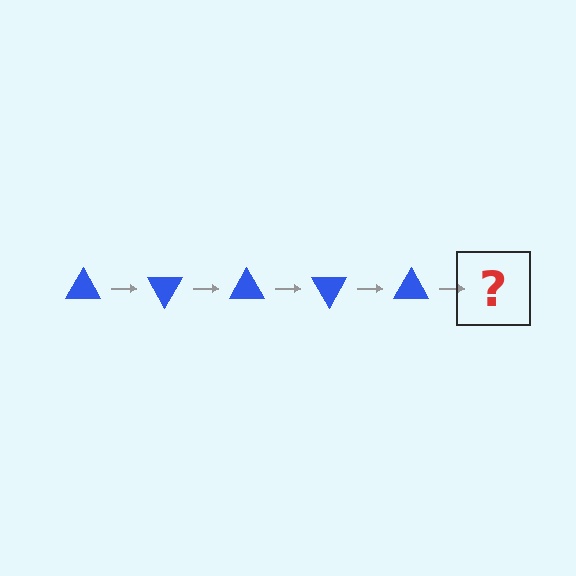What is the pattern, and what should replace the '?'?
The pattern is that the triangle rotates 60 degrees each step. The '?' should be a blue triangle rotated 300 degrees.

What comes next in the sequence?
The next element should be a blue triangle rotated 300 degrees.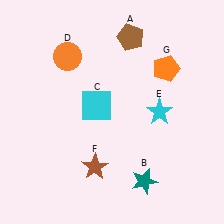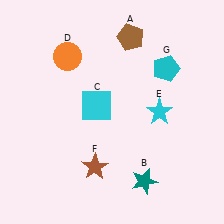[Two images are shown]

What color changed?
The pentagon (G) changed from orange in Image 1 to cyan in Image 2.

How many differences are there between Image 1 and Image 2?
There is 1 difference between the two images.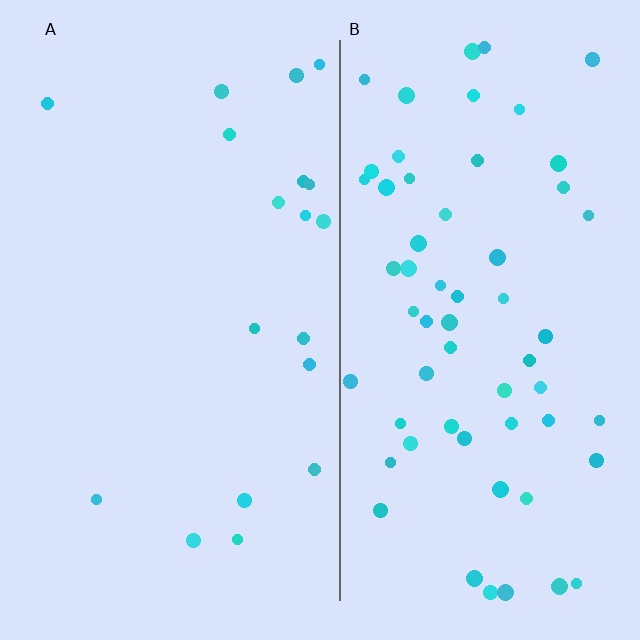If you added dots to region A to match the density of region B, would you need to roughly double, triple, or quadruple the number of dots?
Approximately triple.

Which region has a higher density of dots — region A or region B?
B (the right).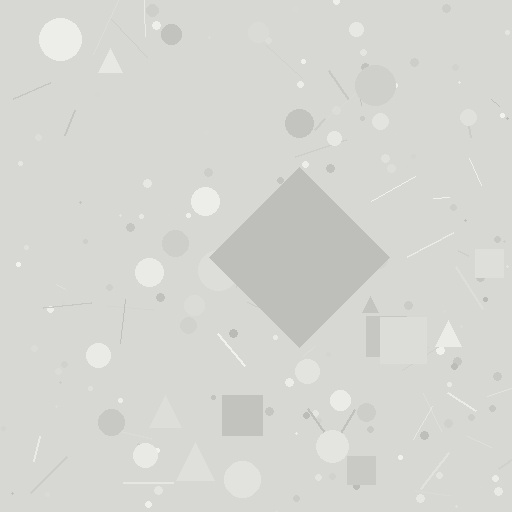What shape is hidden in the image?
A diamond is hidden in the image.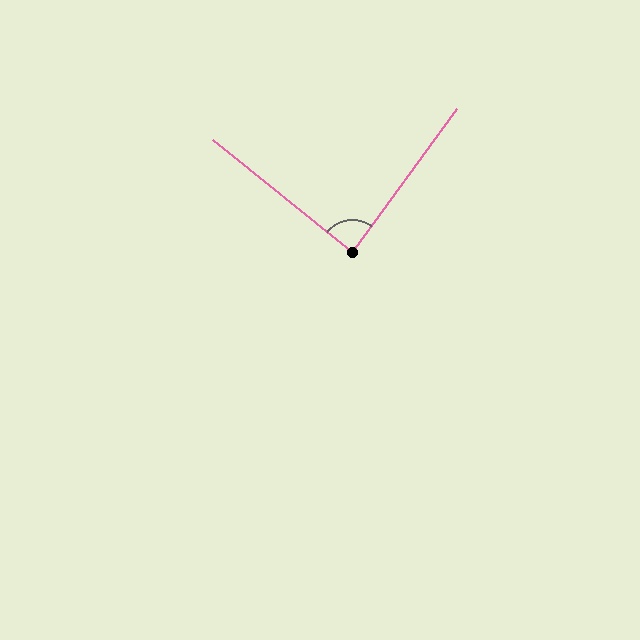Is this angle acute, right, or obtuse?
It is approximately a right angle.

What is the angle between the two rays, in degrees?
Approximately 87 degrees.